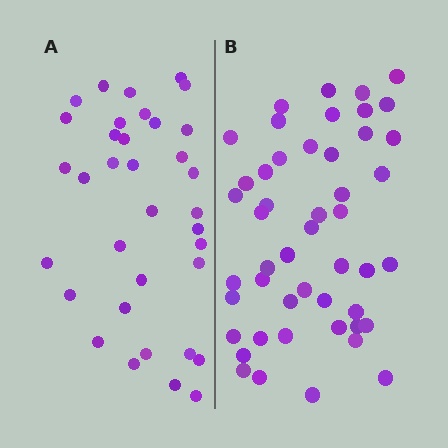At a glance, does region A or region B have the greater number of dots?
Region B (the right region) has more dots.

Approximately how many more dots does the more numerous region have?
Region B has approximately 15 more dots than region A.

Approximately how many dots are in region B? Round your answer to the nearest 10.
About 50 dots. (The exact count is 48, which rounds to 50.)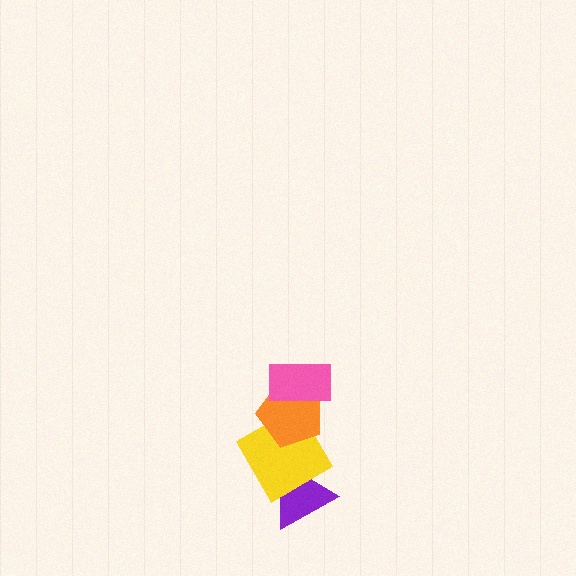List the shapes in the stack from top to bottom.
From top to bottom: the pink rectangle, the orange pentagon, the yellow diamond, the purple triangle.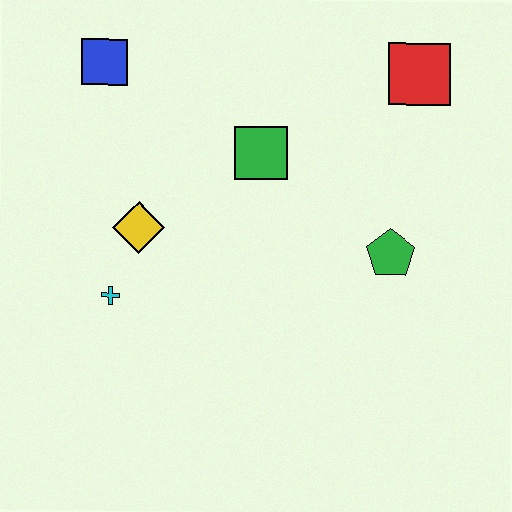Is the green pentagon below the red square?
Yes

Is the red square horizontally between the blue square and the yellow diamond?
No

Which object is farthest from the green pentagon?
The blue square is farthest from the green pentagon.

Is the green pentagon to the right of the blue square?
Yes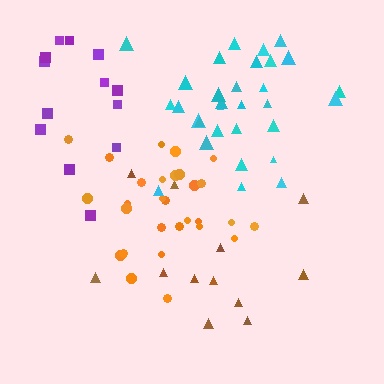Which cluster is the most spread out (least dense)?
Purple.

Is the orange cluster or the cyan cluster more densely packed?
Cyan.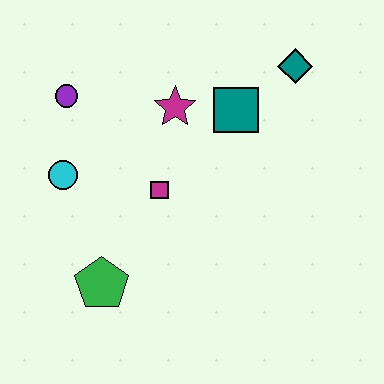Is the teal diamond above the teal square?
Yes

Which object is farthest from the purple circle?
The teal diamond is farthest from the purple circle.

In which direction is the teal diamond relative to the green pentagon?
The teal diamond is above the green pentagon.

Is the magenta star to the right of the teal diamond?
No